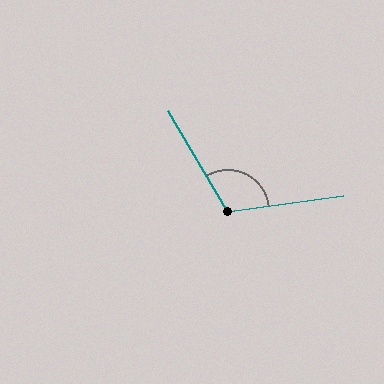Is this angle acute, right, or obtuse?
It is obtuse.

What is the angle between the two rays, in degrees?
Approximately 113 degrees.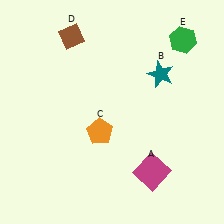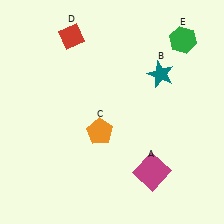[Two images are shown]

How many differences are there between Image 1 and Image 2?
There is 1 difference between the two images.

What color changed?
The diamond (D) changed from brown in Image 1 to red in Image 2.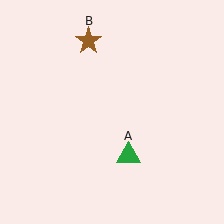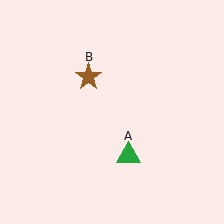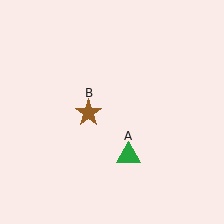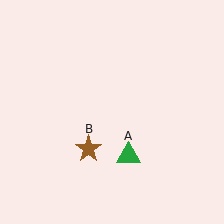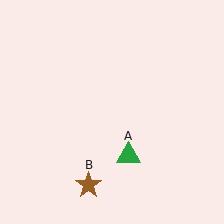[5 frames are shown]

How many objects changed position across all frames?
1 object changed position: brown star (object B).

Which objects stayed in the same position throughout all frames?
Green triangle (object A) remained stationary.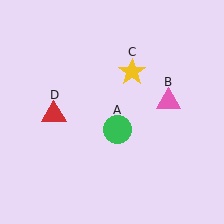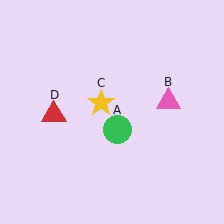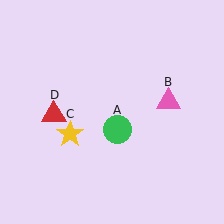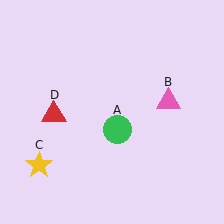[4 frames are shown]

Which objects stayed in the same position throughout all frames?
Green circle (object A) and pink triangle (object B) and red triangle (object D) remained stationary.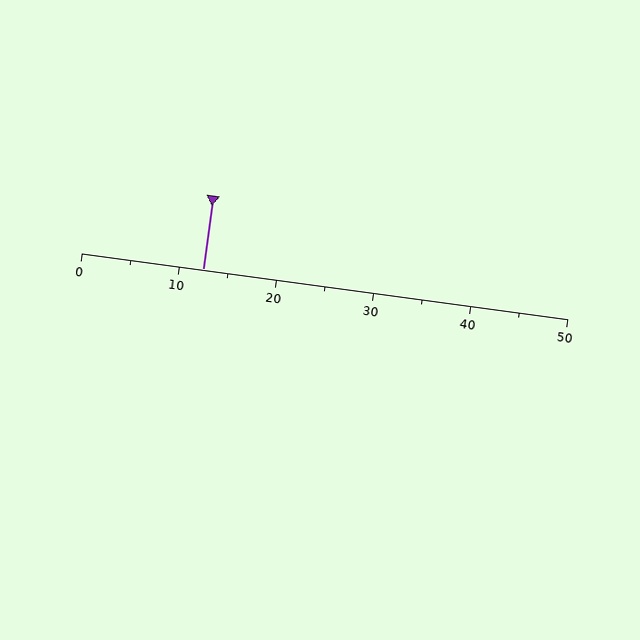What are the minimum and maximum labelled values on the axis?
The axis runs from 0 to 50.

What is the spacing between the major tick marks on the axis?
The major ticks are spaced 10 apart.